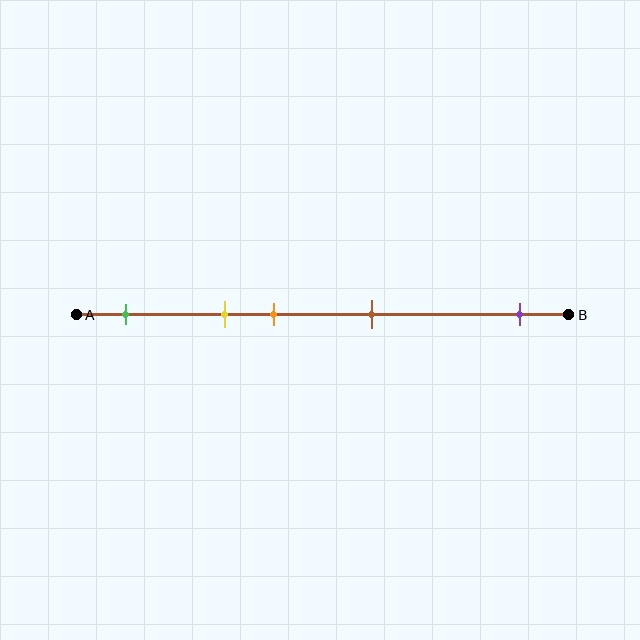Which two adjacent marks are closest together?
The yellow and orange marks are the closest adjacent pair.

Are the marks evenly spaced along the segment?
No, the marks are not evenly spaced.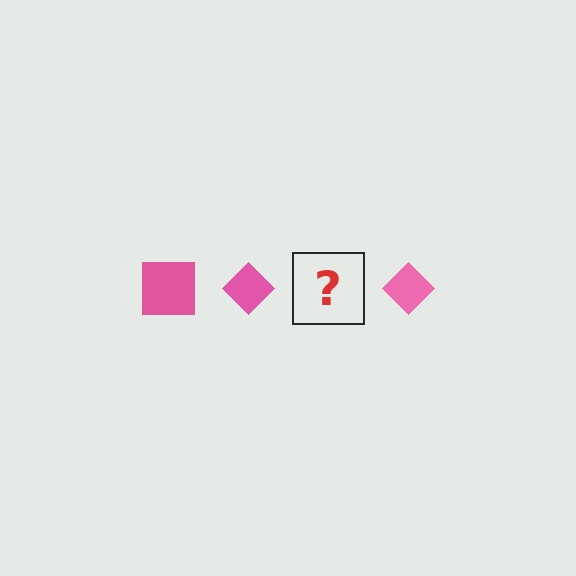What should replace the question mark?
The question mark should be replaced with a pink square.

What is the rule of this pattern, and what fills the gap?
The rule is that the pattern cycles through square, diamond shapes in pink. The gap should be filled with a pink square.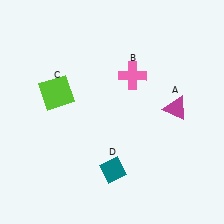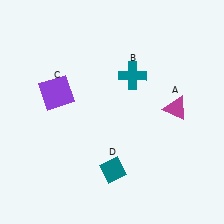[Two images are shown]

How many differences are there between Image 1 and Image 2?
There are 2 differences between the two images.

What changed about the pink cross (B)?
In Image 1, B is pink. In Image 2, it changed to teal.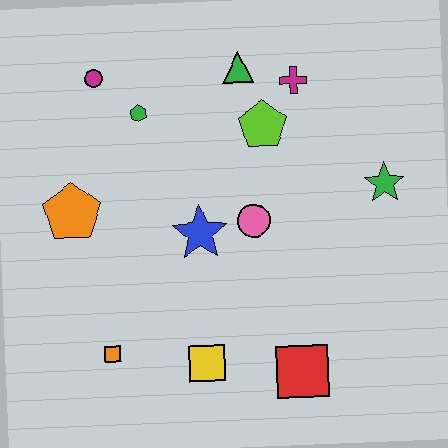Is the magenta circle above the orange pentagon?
Yes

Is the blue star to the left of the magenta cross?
Yes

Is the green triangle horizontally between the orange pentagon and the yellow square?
No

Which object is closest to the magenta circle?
The green hexagon is closest to the magenta circle.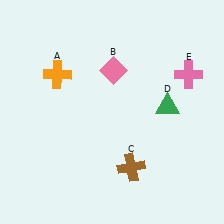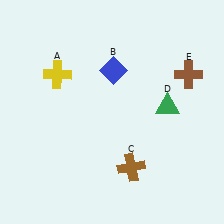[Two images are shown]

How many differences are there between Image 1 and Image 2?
There are 3 differences between the two images.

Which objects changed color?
A changed from orange to yellow. B changed from pink to blue. E changed from pink to brown.